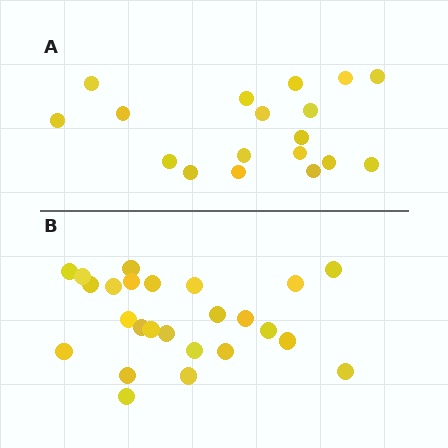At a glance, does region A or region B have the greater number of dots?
Region B (the bottom region) has more dots.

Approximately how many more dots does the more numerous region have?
Region B has roughly 8 or so more dots than region A.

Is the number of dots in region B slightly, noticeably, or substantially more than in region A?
Region B has noticeably more, but not dramatically so. The ratio is roughly 1.4 to 1.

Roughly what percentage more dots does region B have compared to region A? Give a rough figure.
About 40% more.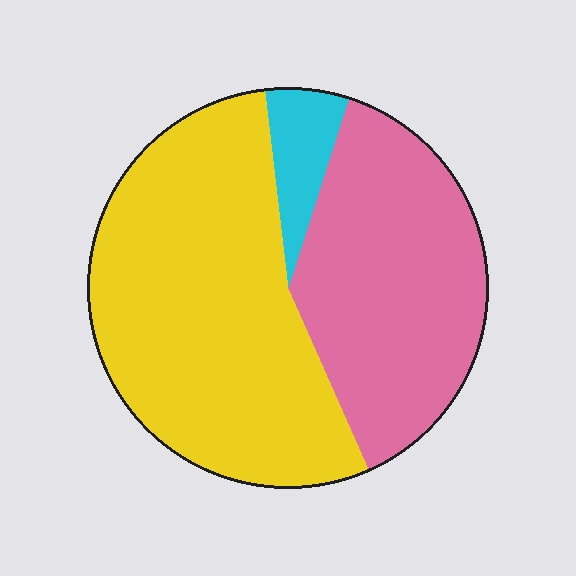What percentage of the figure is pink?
Pink takes up about three eighths (3/8) of the figure.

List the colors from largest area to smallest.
From largest to smallest: yellow, pink, cyan.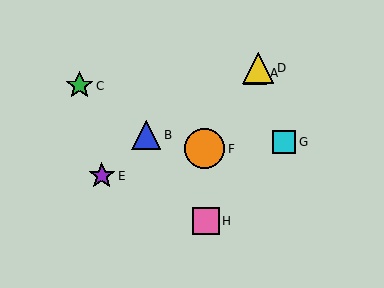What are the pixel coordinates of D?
Object D is at (258, 68).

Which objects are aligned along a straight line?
Objects A, D, F are aligned along a straight line.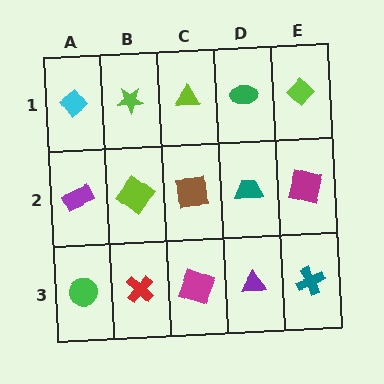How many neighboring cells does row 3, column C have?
3.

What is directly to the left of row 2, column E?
A teal trapezoid.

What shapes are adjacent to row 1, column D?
A teal trapezoid (row 2, column D), a lime triangle (row 1, column C), a lime diamond (row 1, column E).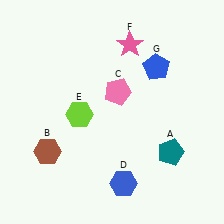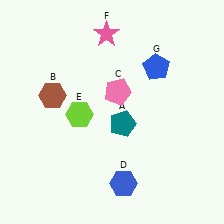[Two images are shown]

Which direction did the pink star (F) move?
The pink star (F) moved left.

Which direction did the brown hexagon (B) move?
The brown hexagon (B) moved up.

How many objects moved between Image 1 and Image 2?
3 objects moved between the two images.